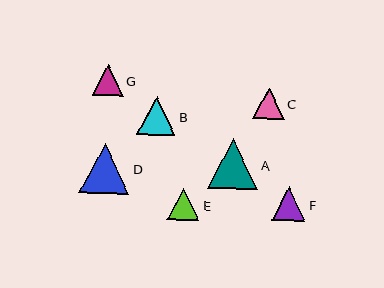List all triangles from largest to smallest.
From largest to smallest: D, A, B, F, E, C, G.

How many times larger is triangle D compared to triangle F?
Triangle D is approximately 1.5 times the size of triangle F.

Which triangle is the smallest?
Triangle G is the smallest with a size of approximately 31 pixels.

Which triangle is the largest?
Triangle D is the largest with a size of approximately 50 pixels.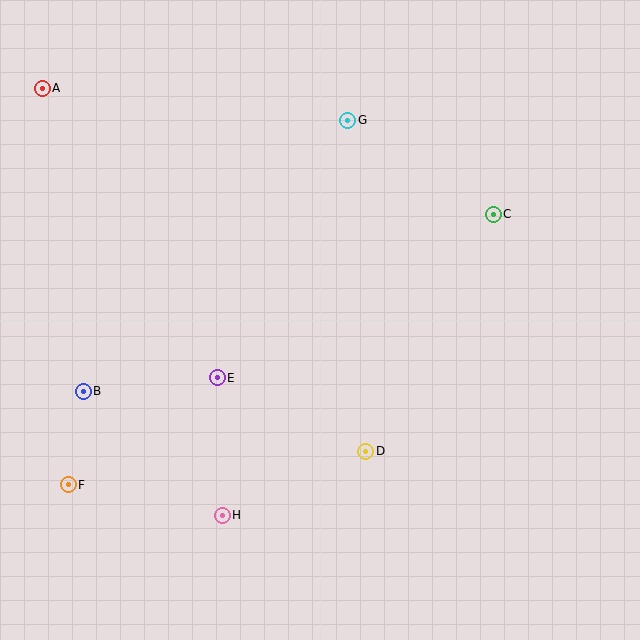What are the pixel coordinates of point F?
Point F is at (68, 485).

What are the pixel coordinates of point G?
Point G is at (348, 120).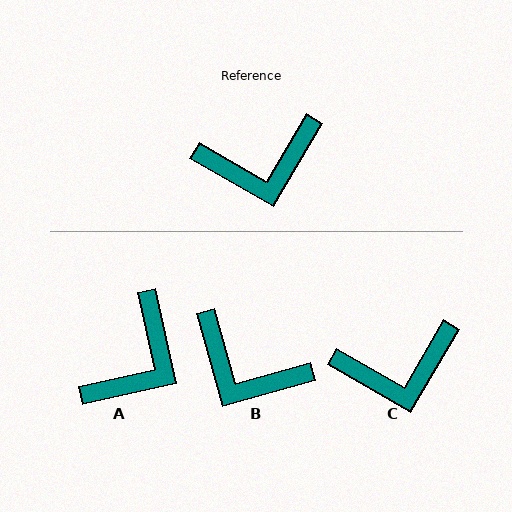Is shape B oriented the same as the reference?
No, it is off by about 44 degrees.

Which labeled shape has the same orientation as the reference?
C.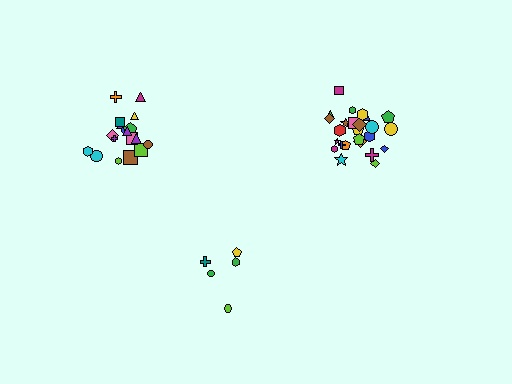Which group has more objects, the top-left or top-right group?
The top-right group.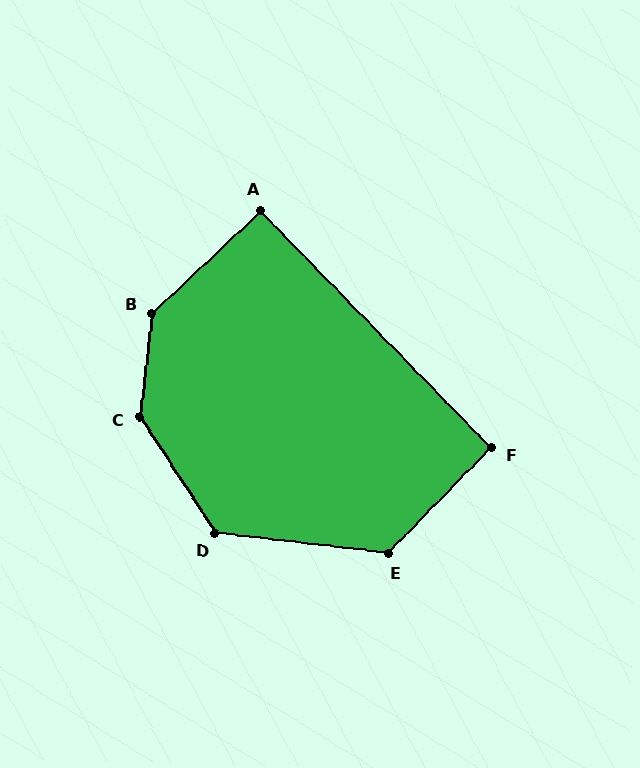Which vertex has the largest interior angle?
C, at approximately 141 degrees.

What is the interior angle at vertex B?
Approximately 139 degrees (obtuse).